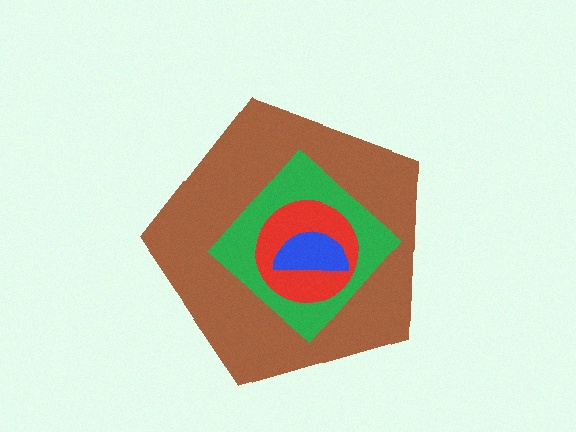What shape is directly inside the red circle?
The blue semicircle.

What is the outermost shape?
The brown pentagon.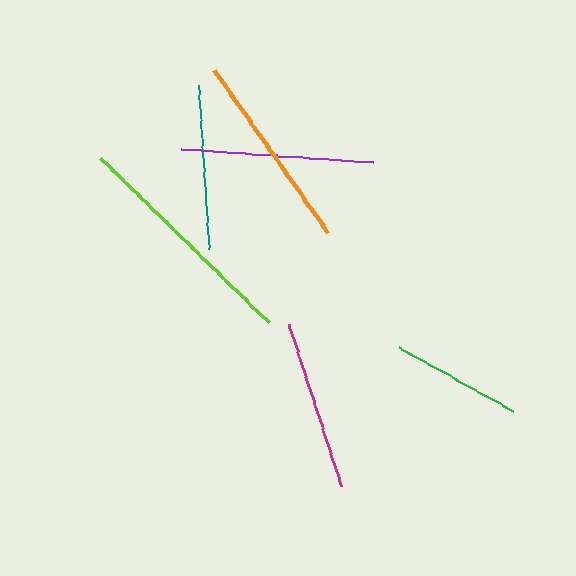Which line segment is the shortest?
The green line is the shortest at approximately 132 pixels.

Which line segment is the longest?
The lime line is the longest at approximately 236 pixels.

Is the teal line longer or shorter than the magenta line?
The magenta line is longer than the teal line.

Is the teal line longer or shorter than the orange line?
The orange line is longer than the teal line.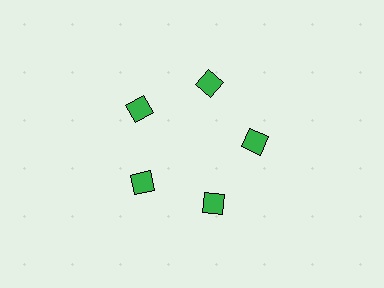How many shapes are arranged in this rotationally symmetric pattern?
There are 5 shapes, arranged in 5 groups of 1.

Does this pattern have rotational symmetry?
Yes, this pattern has 5-fold rotational symmetry. It looks the same after rotating 72 degrees around the center.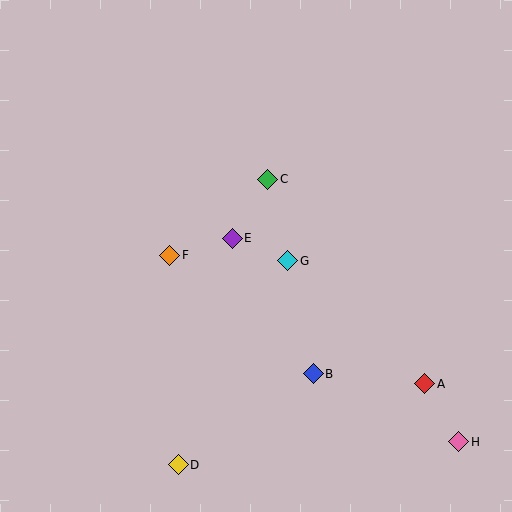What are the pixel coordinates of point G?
Point G is at (288, 261).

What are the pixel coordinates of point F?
Point F is at (170, 255).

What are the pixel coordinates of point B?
Point B is at (313, 374).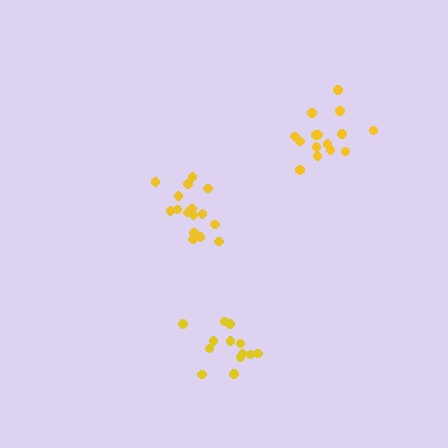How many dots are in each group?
Group 1: 16 dots, Group 2: 13 dots, Group 3: 16 dots (45 total).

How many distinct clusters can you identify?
There are 3 distinct clusters.